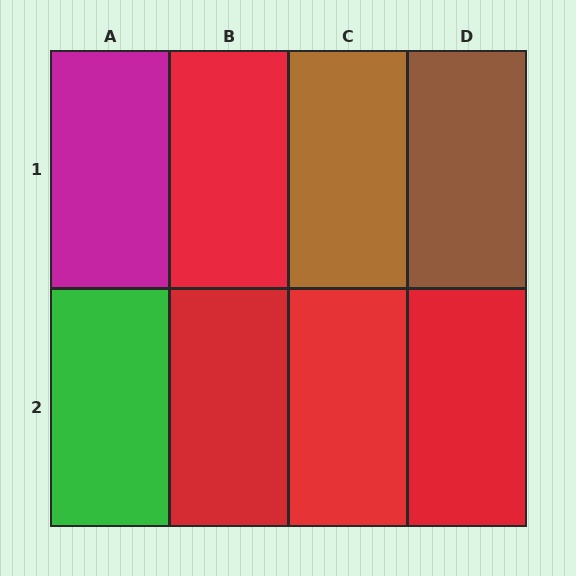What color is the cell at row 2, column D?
Red.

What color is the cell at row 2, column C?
Red.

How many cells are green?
1 cell is green.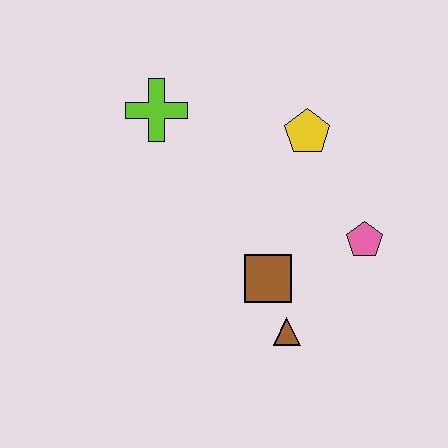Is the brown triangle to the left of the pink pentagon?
Yes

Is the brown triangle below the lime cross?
Yes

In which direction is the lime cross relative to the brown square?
The lime cross is above the brown square.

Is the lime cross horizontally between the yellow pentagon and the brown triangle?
No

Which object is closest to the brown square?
The brown triangle is closest to the brown square.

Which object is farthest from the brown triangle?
The lime cross is farthest from the brown triangle.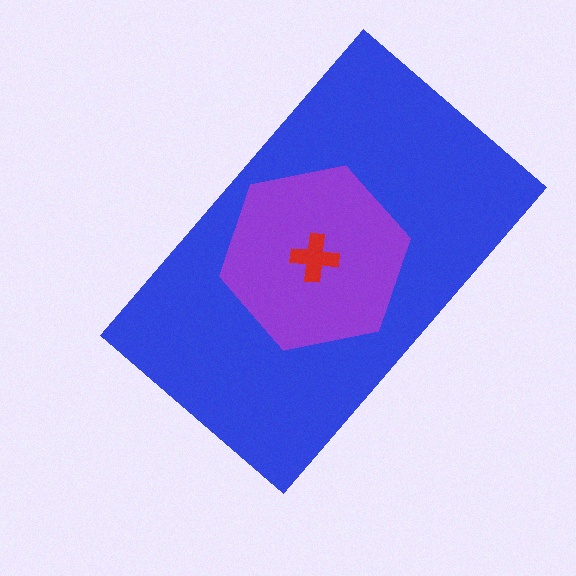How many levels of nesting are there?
3.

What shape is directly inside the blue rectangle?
The purple hexagon.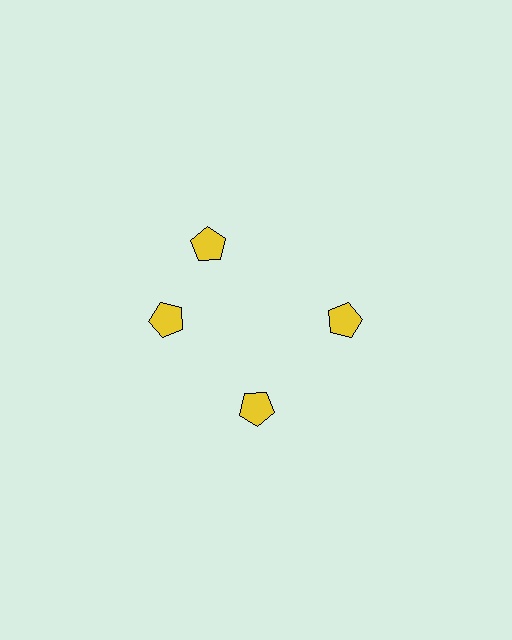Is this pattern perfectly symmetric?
No. The 4 yellow pentagons are arranged in a ring, but one element near the 12 o'clock position is rotated out of alignment along the ring, breaking the 4-fold rotational symmetry.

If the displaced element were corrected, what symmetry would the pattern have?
It would have 4-fold rotational symmetry — the pattern would map onto itself every 90 degrees.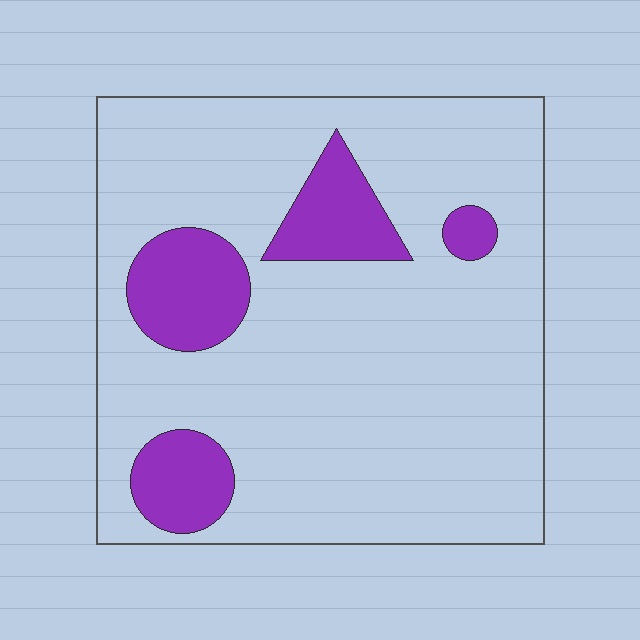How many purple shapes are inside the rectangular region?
4.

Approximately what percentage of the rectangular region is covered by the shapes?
Approximately 15%.